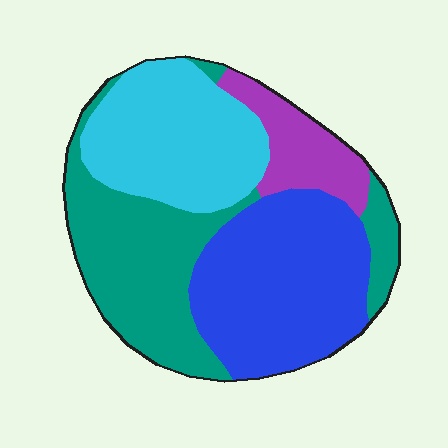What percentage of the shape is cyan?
Cyan takes up between a sixth and a third of the shape.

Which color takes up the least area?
Purple, at roughly 10%.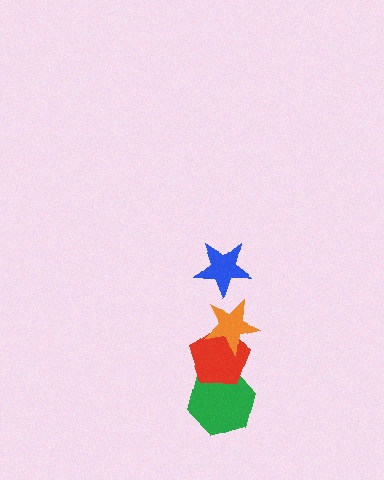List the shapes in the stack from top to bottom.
From top to bottom: the blue star, the orange star, the red pentagon, the green hexagon.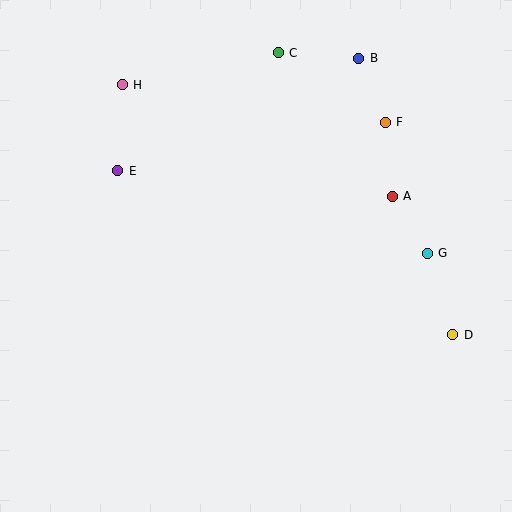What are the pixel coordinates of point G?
Point G is at (427, 253).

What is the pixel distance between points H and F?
The distance between H and F is 265 pixels.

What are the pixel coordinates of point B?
Point B is at (359, 58).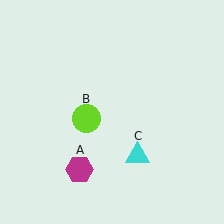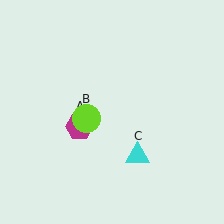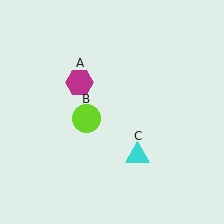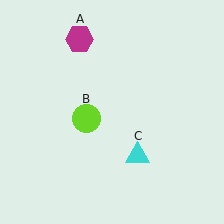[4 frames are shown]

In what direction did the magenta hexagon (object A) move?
The magenta hexagon (object A) moved up.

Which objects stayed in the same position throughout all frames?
Lime circle (object B) and cyan triangle (object C) remained stationary.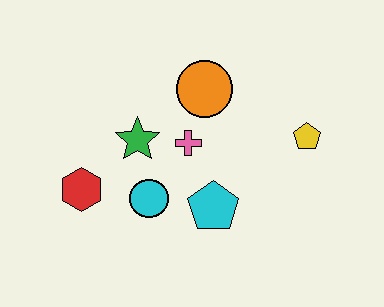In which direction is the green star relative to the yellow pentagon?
The green star is to the left of the yellow pentagon.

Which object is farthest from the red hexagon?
The yellow pentagon is farthest from the red hexagon.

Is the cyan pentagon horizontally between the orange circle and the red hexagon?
No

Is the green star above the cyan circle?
Yes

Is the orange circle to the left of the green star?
No